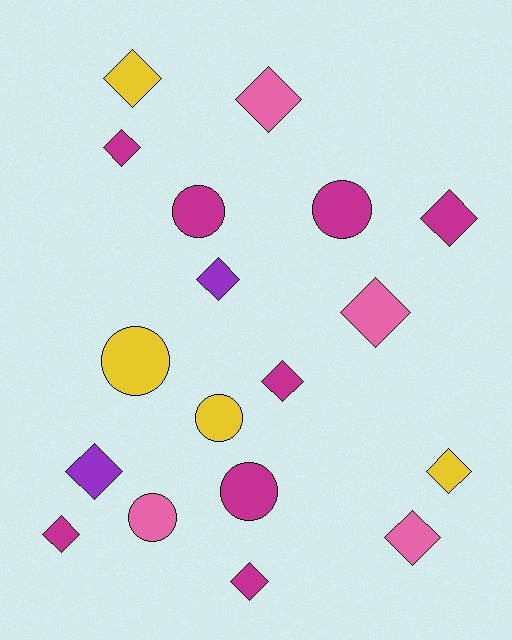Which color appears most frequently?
Magenta, with 8 objects.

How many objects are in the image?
There are 18 objects.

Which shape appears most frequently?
Diamond, with 12 objects.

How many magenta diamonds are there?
There are 5 magenta diamonds.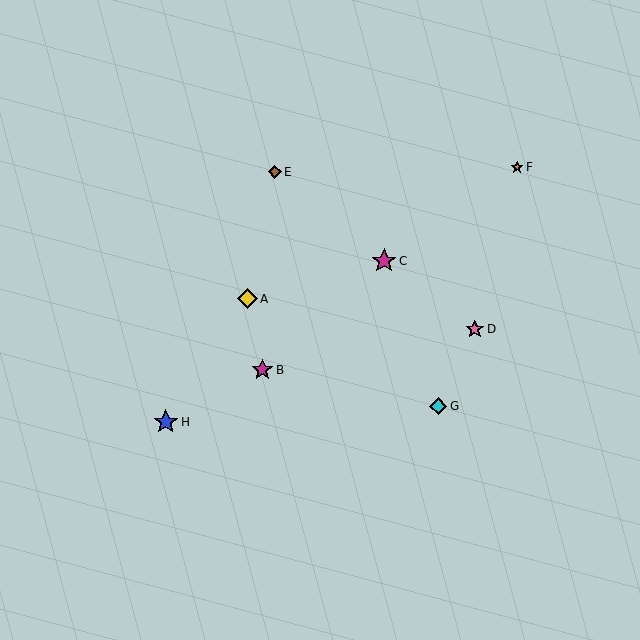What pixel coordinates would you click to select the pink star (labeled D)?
Click at (475, 329) to select the pink star D.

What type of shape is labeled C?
Shape C is a magenta star.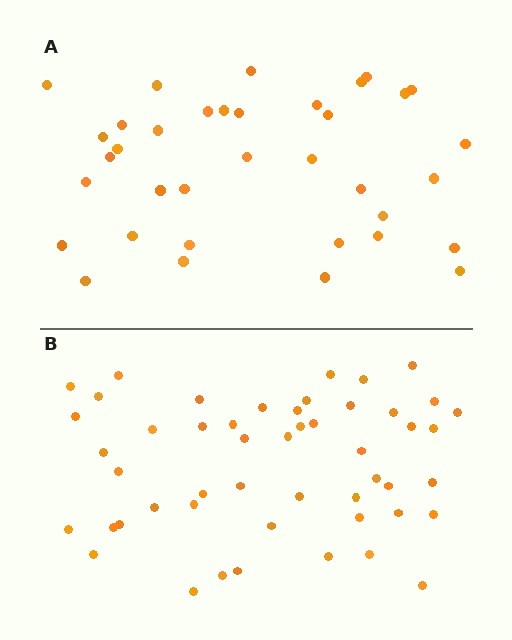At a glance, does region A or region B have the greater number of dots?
Region B (the bottom region) has more dots.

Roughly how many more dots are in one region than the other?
Region B has approximately 15 more dots than region A.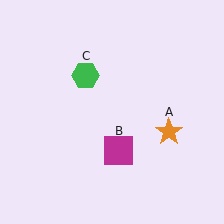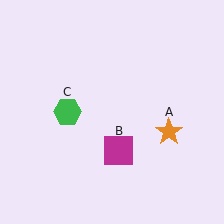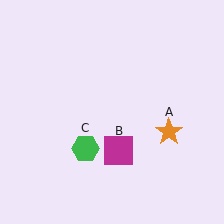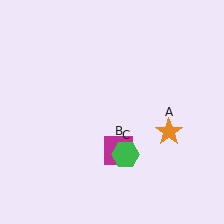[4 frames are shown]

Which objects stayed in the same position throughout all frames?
Orange star (object A) and magenta square (object B) remained stationary.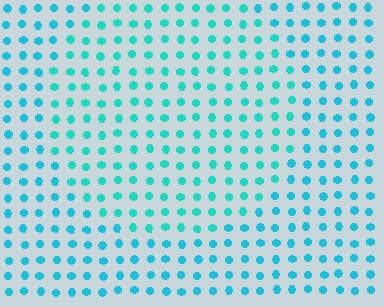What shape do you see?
I see a circle.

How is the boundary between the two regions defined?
The boundary is defined purely by a slight shift in hue (about 16 degrees). Spacing, size, and orientation are identical on both sides.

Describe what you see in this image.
The image is filled with small cyan elements in a uniform arrangement. A circle-shaped region is visible where the elements are tinted to a slightly different hue, forming a subtle color boundary.